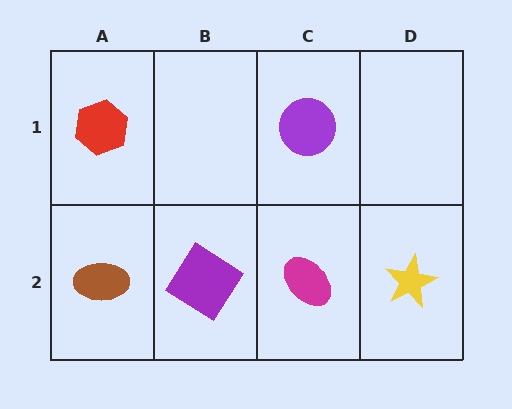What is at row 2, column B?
A purple diamond.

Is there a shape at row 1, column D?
No, that cell is empty.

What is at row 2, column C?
A magenta ellipse.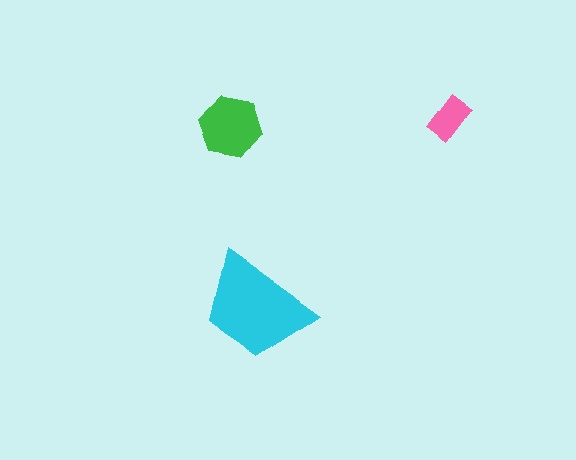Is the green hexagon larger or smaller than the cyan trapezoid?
Smaller.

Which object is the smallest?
The pink rectangle.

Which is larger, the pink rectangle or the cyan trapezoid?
The cyan trapezoid.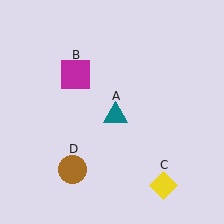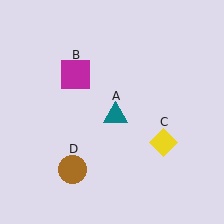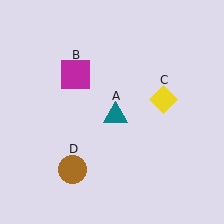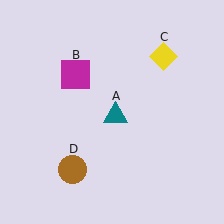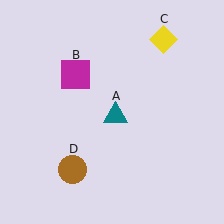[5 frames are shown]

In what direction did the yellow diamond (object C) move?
The yellow diamond (object C) moved up.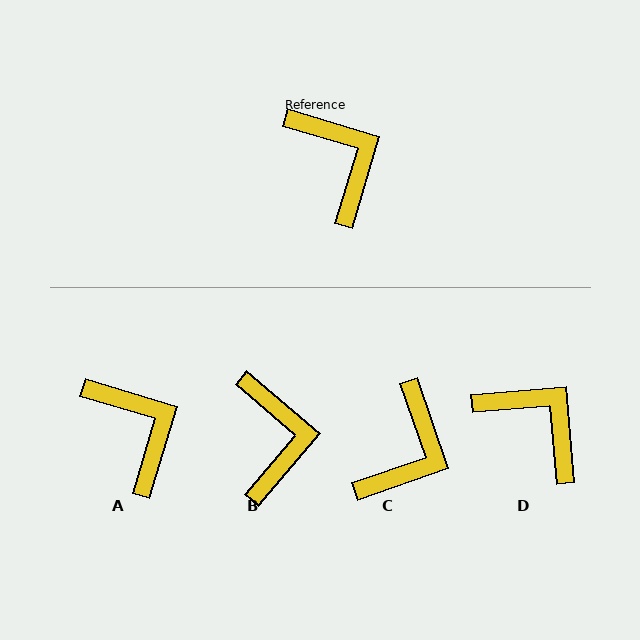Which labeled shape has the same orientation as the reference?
A.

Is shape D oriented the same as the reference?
No, it is off by about 21 degrees.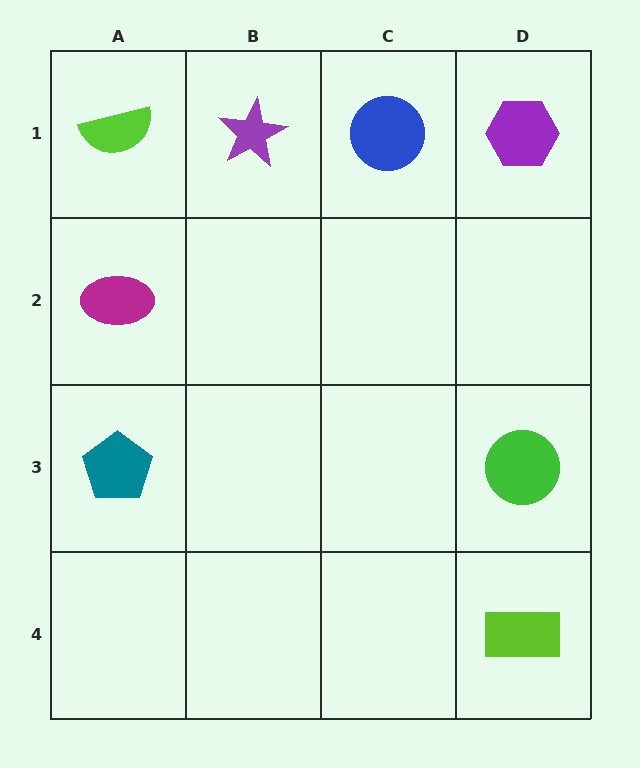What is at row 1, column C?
A blue circle.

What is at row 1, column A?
A lime semicircle.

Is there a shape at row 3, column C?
No, that cell is empty.